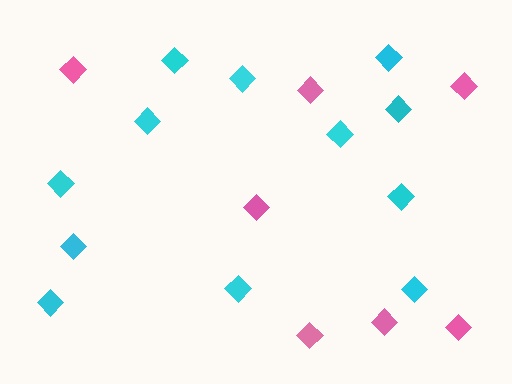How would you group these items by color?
There are 2 groups: one group of pink diamonds (7) and one group of cyan diamonds (12).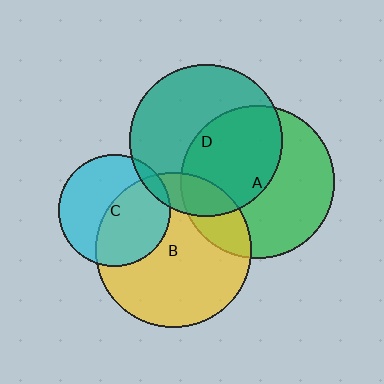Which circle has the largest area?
Circle B (yellow).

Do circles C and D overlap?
Yes.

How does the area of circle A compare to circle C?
Approximately 1.9 times.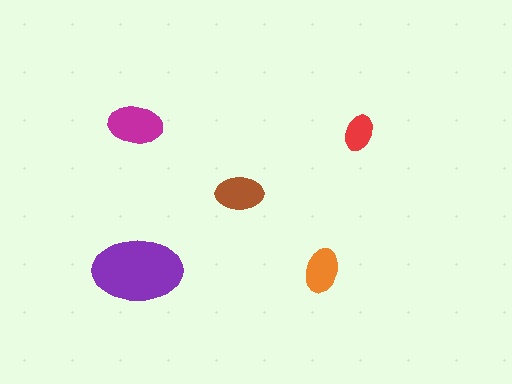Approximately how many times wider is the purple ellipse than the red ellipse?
About 2.5 times wider.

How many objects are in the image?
There are 5 objects in the image.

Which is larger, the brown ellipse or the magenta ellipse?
The magenta one.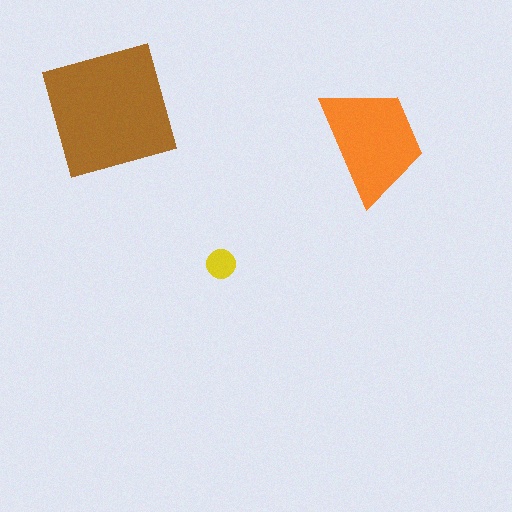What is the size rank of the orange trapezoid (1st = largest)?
2nd.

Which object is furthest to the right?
The orange trapezoid is rightmost.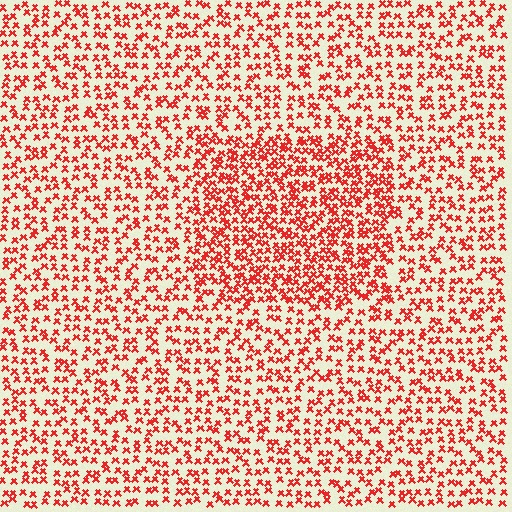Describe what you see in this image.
The image contains small red elements arranged at two different densities. A rectangle-shaped region is visible where the elements are more densely packed than the surrounding area.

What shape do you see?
I see a rectangle.